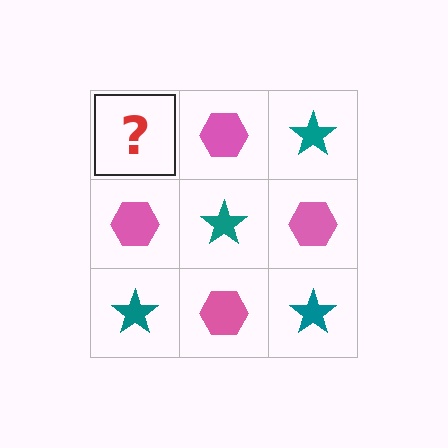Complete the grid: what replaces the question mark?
The question mark should be replaced with a teal star.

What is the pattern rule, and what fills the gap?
The rule is that it alternates teal star and pink hexagon in a checkerboard pattern. The gap should be filled with a teal star.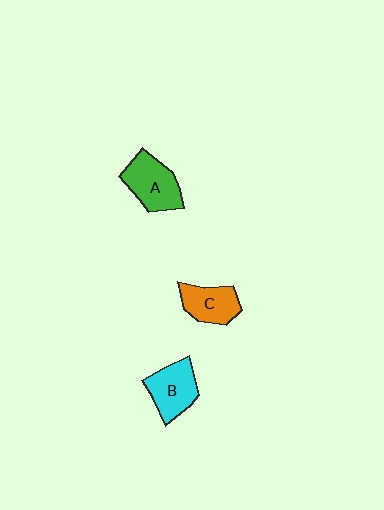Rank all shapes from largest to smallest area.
From largest to smallest: A (green), B (cyan), C (orange).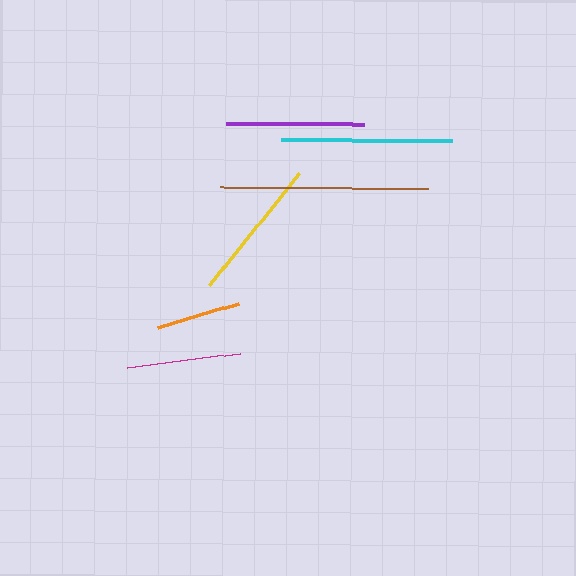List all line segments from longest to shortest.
From longest to shortest: brown, cyan, yellow, purple, magenta, orange.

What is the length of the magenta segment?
The magenta segment is approximately 114 pixels long.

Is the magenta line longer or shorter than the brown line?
The brown line is longer than the magenta line.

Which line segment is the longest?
The brown line is the longest at approximately 207 pixels.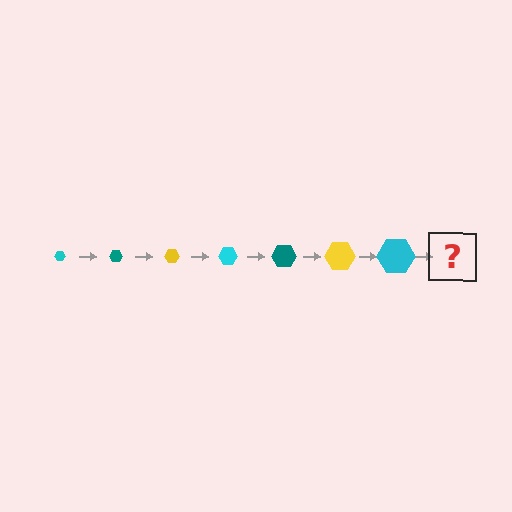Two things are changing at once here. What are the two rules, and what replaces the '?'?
The two rules are that the hexagon grows larger each step and the color cycles through cyan, teal, and yellow. The '?' should be a teal hexagon, larger than the previous one.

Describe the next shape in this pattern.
It should be a teal hexagon, larger than the previous one.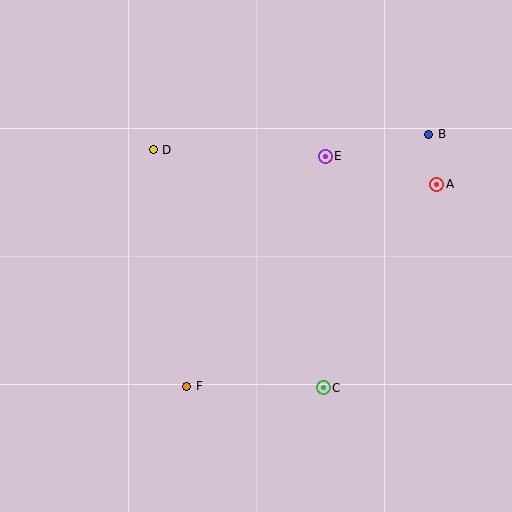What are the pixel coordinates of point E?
Point E is at (325, 156).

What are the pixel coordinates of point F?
Point F is at (187, 386).